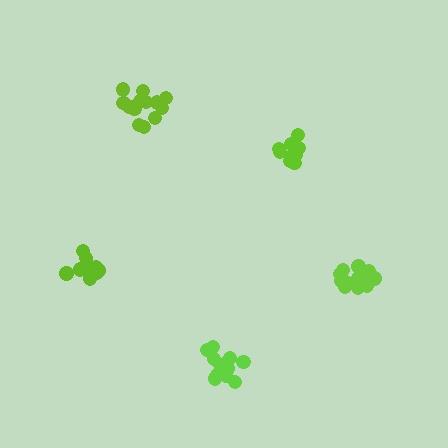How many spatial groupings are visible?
There are 5 spatial groupings.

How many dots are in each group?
Group 1: 12 dots, Group 2: 15 dots, Group 3: 12 dots, Group 4: 13 dots, Group 5: 14 dots (66 total).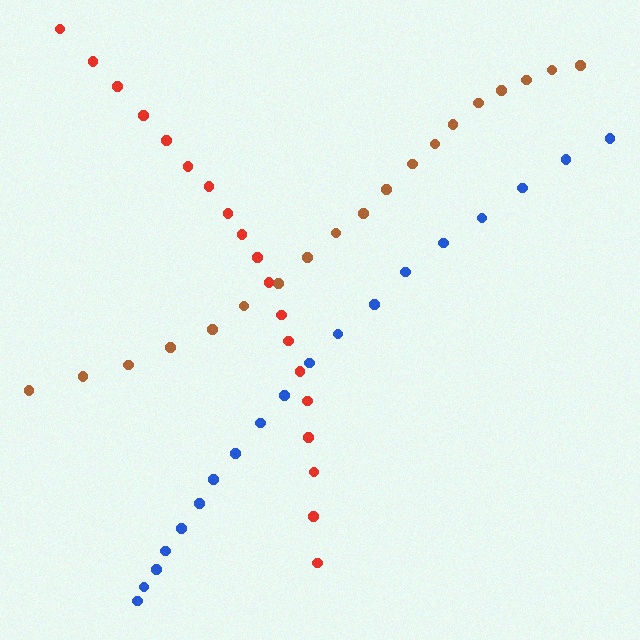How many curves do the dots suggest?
There are 3 distinct paths.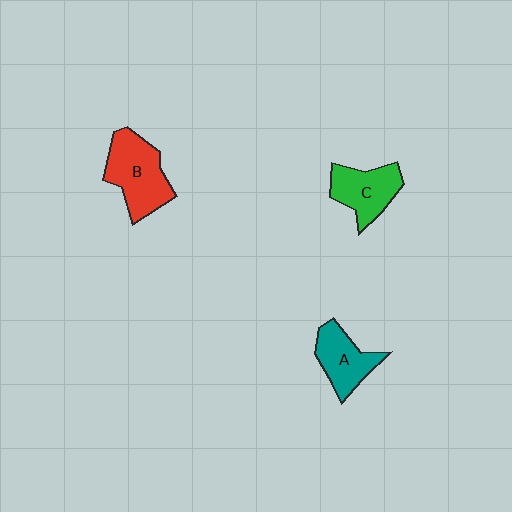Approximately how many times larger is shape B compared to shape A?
Approximately 1.4 times.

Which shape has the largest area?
Shape B (red).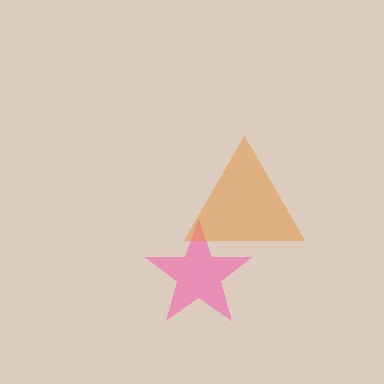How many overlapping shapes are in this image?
There are 2 overlapping shapes in the image.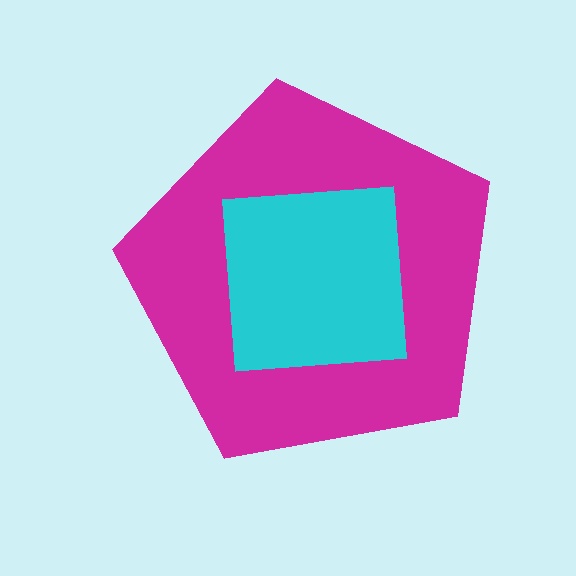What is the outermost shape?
The magenta pentagon.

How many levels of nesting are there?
2.